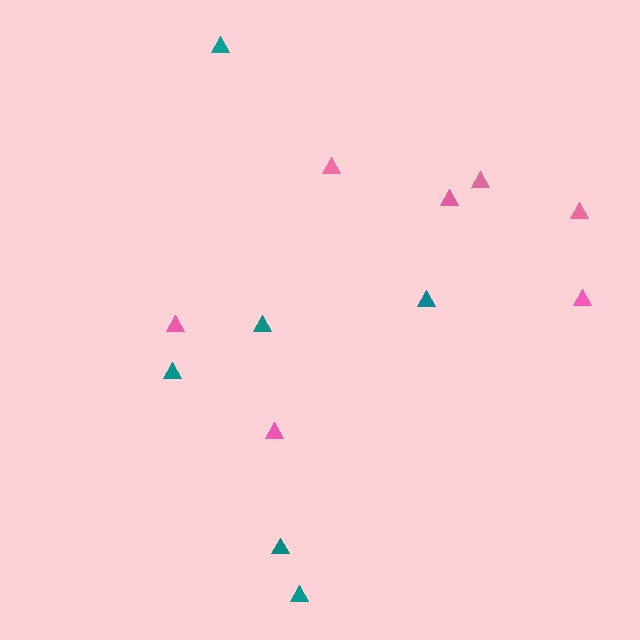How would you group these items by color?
There are 2 groups: one group of teal triangles (6) and one group of pink triangles (7).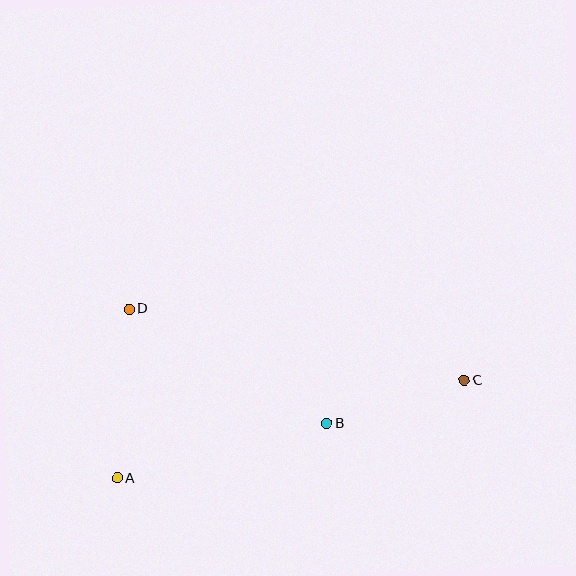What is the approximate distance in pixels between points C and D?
The distance between C and D is approximately 343 pixels.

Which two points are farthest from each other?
Points A and C are farthest from each other.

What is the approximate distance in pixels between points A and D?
The distance between A and D is approximately 169 pixels.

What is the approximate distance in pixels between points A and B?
The distance between A and B is approximately 217 pixels.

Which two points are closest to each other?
Points B and C are closest to each other.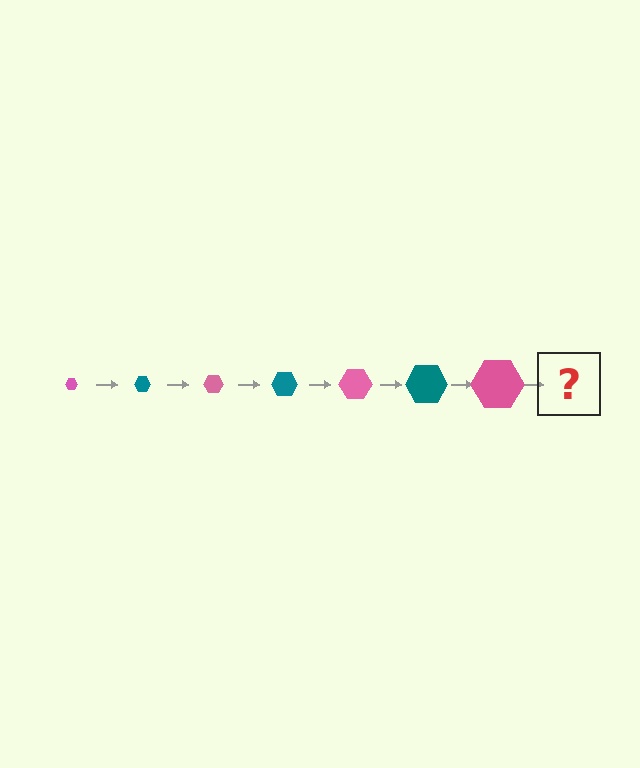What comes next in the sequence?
The next element should be a teal hexagon, larger than the previous one.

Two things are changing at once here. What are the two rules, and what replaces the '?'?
The two rules are that the hexagon grows larger each step and the color cycles through pink and teal. The '?' should be a teal hexagon, larger than the previous one.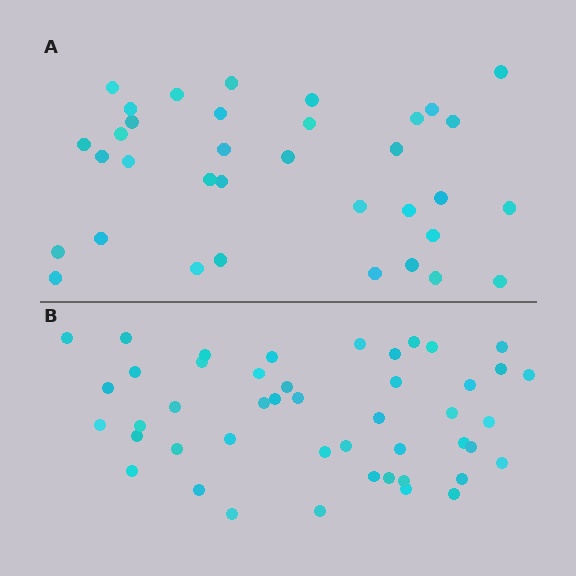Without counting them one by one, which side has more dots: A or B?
Region B (the bottom region) has more dots.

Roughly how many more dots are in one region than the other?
Region B has roughly 12 or so more dots than region A.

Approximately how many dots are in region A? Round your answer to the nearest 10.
About 40 dots. (The exact count is 35, which rounds to 40.)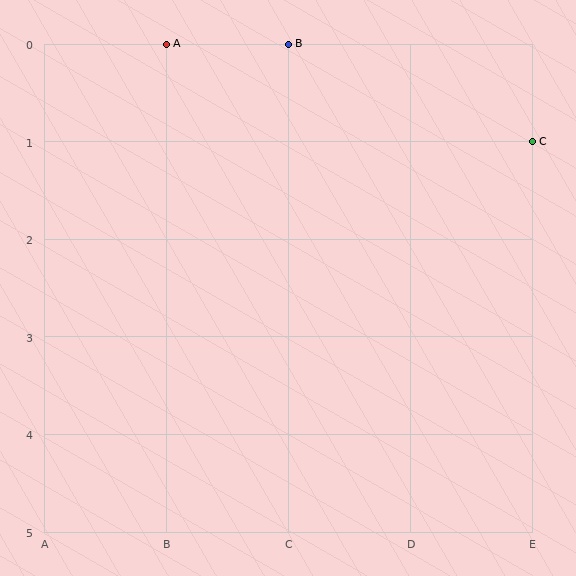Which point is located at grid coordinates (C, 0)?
Point B is at (C, 0).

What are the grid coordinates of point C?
Point C is at grid coordinates (E, 1).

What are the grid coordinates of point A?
Point A is at grid coordinates (B, 0).